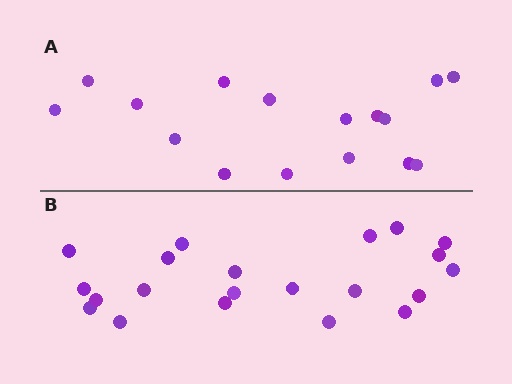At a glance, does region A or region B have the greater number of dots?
Region B (the bottom region) has more dots.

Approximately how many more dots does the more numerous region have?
Region B has about 5 more dots than region A.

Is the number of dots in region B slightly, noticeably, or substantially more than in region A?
Region B has noticeably more, but not dramatically so. The ratio is roughly 1.3 to 1.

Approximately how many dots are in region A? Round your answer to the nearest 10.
About 20 dots. (The exact count is 16, which rounds to 20.)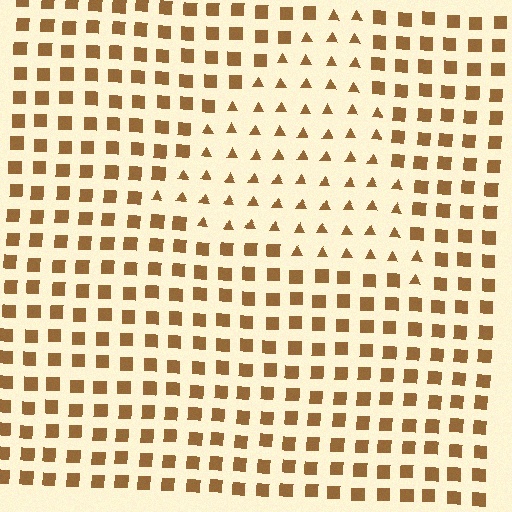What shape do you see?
I see a triangle.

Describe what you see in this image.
The image is filled with small brown elements arranged in a uniform grid. A triangle-shaped region contains triangles, while the surrounding area contains squares. The boundary is defined purely by the change in element shape.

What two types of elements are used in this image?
The image uses triangles inside the triangle region and squares outside it.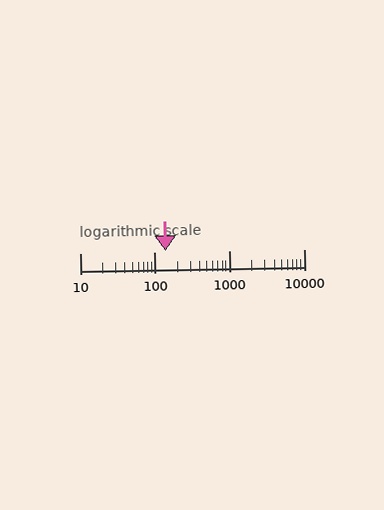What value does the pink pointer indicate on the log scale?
The pointer indicates approximately 140.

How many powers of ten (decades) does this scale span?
The scale spans 3 decades, from 10 to 10000.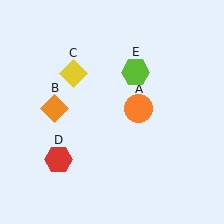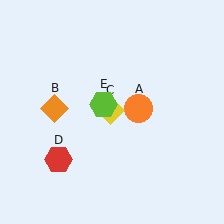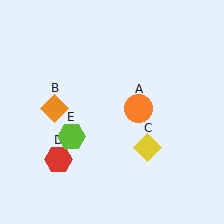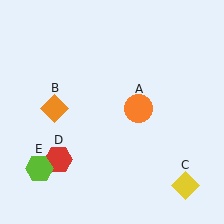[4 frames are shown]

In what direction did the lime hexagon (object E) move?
The lime hexagon (object E) moved down and to the left.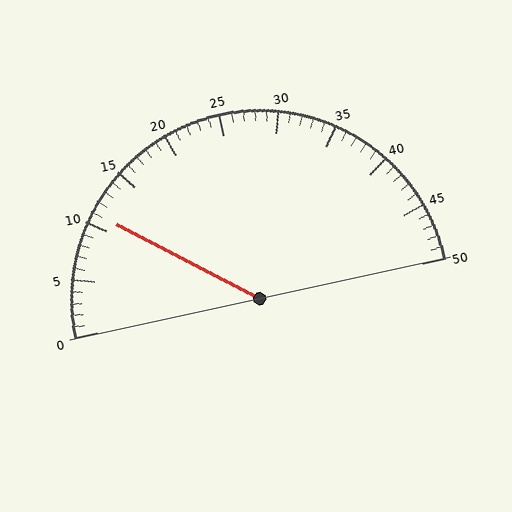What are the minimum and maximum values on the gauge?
The gauge ranges from 0 to 50.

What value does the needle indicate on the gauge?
The needle indicates approximately 11.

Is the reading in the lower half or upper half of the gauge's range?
The reading is in the lower half of the range (0 to 50).